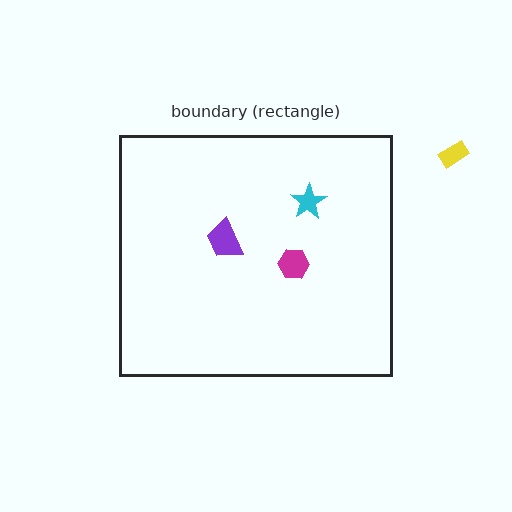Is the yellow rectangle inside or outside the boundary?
Outside.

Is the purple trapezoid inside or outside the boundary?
Inside.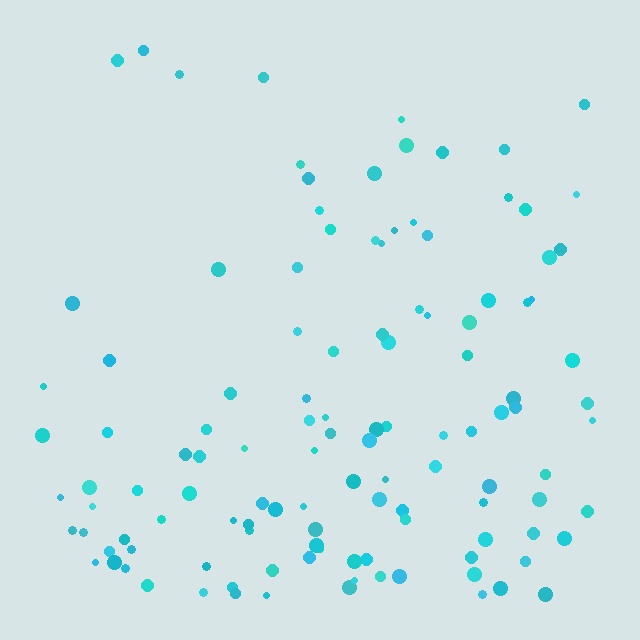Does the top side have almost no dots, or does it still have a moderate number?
Still a moderate number, just noticeably fewer than the bottom.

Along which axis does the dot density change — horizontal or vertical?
Vertical.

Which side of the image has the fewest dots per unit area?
The top.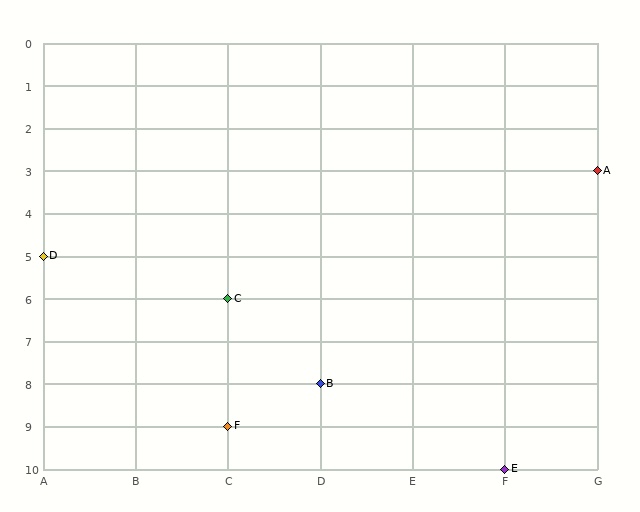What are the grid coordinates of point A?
Point A is at grid coordinates (G, 3).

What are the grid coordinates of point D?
Point D is at grid coordinates (A, 5).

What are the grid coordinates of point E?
Point E is at grid coordinates (F, 10).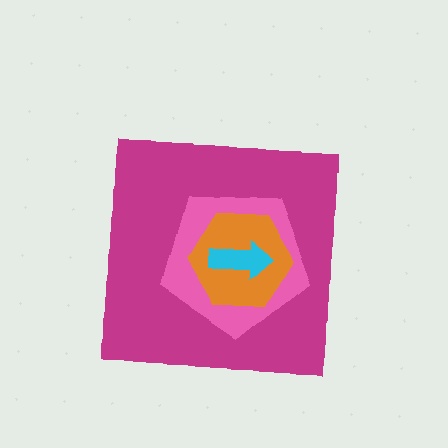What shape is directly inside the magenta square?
The pink pentagon.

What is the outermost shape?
The magenta square.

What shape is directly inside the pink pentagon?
The orange hexagon.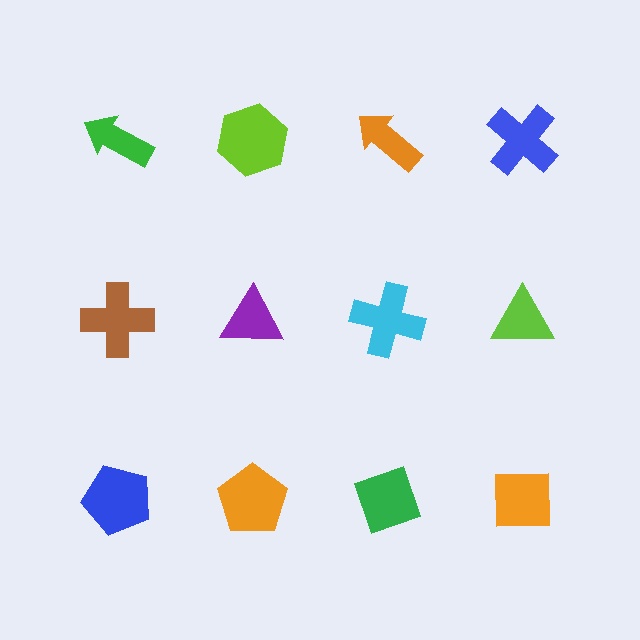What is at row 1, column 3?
An orange arrow.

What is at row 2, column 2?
A purple triangle.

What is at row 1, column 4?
A blue cross.